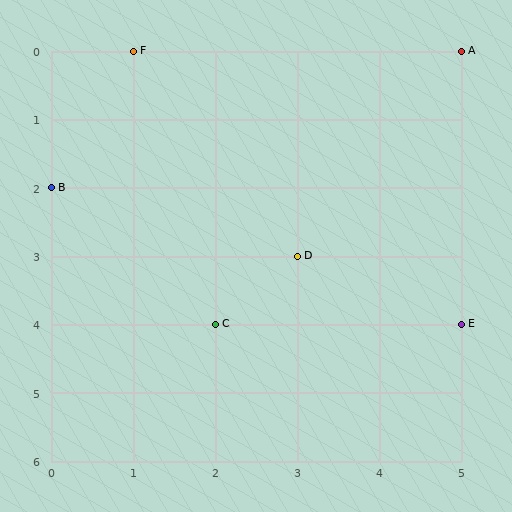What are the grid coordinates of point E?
Point E is at grid coordinates (5, 4).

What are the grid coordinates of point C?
Point C is at grid coordinates (2, 4).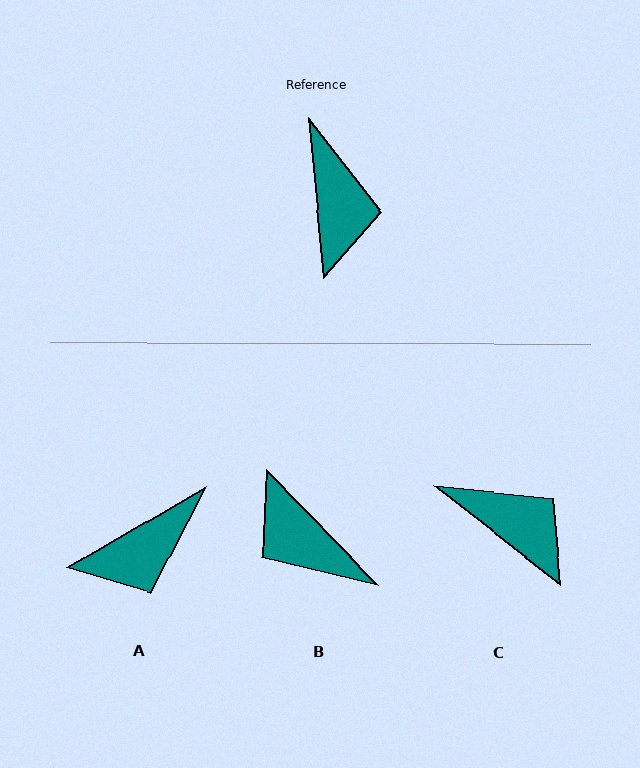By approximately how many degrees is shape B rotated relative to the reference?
Approximately 141 degrees clockwise.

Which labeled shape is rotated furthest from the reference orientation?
B, about 141 degrees away.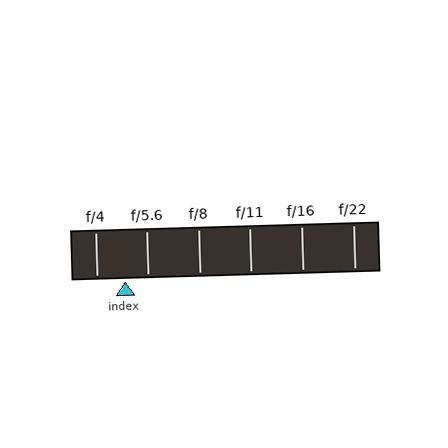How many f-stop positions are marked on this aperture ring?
There are 6 f-stop positions marked.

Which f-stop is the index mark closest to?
The index mark is closest to f/5.6.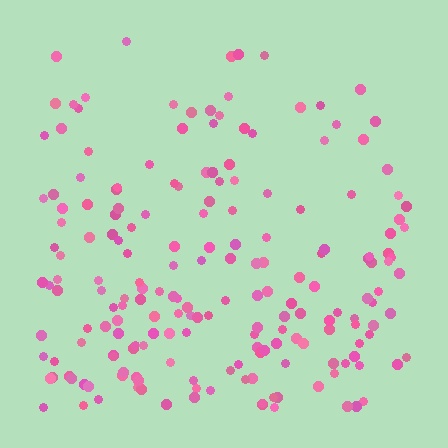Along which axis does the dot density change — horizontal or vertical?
Vertical.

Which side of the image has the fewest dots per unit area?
The top.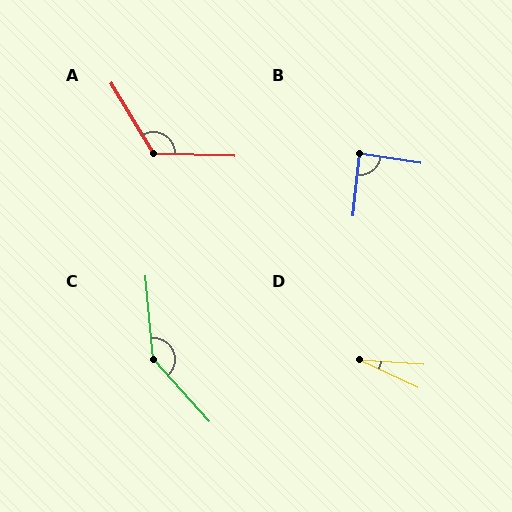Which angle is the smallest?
D, at approximately 21 degrees.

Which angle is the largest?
C, at approximately 143 degrees.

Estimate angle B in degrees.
Approximately 87 degrees.